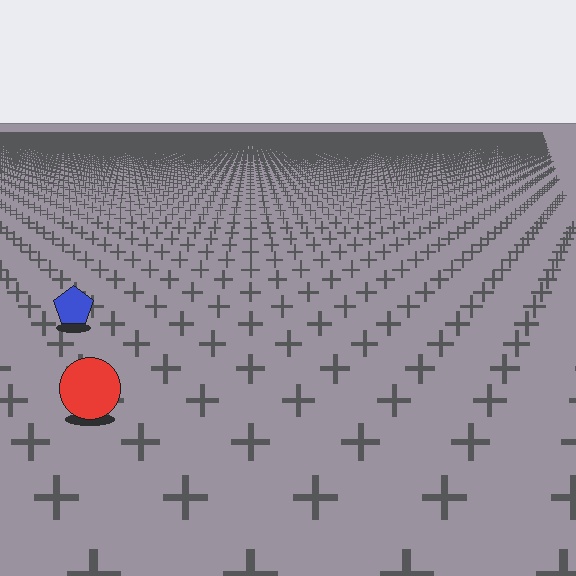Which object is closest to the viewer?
The red circle is closest. The texture marks near it are larger and more spread out.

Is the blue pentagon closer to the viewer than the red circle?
No. The red circle is closer — you can tell from the texture gradient: the ground texture is coarser near it.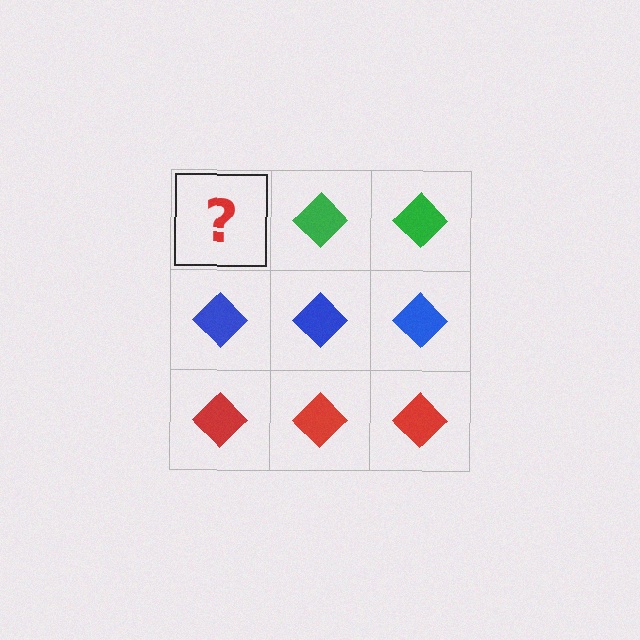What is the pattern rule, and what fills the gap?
The rule is that each row has a consistent color. The gap should be filled with a green diamond.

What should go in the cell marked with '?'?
The missing cell should contain a green diamond.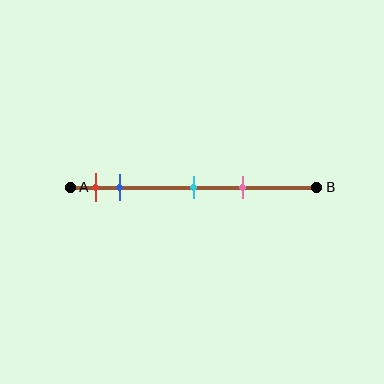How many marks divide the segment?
There are 4 marks dividing the segment.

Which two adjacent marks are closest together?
The red and blue marks are the closest adjacent pair.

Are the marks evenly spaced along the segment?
No, the marks are not evenly spaced.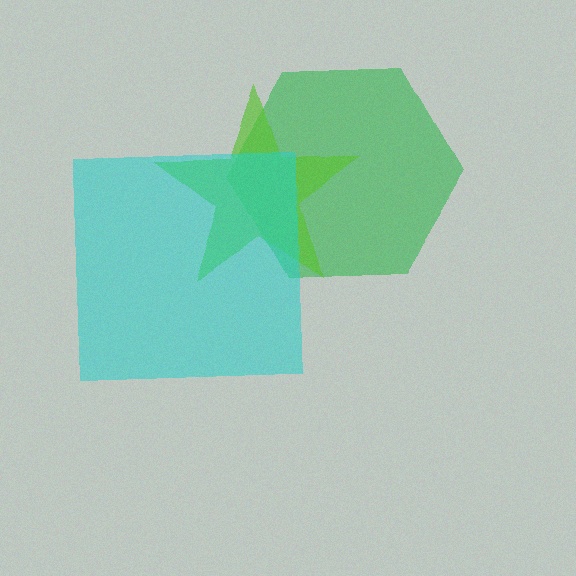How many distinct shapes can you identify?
There are 3 distinct shapes: a green hexagon, a lime star, a cyan square.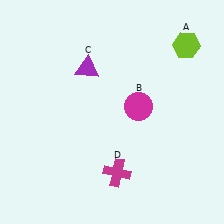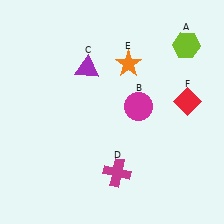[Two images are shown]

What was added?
An orange star (E), a red diamond (F) were added in Image 2.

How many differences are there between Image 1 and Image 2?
There are 2 differences between the two images.